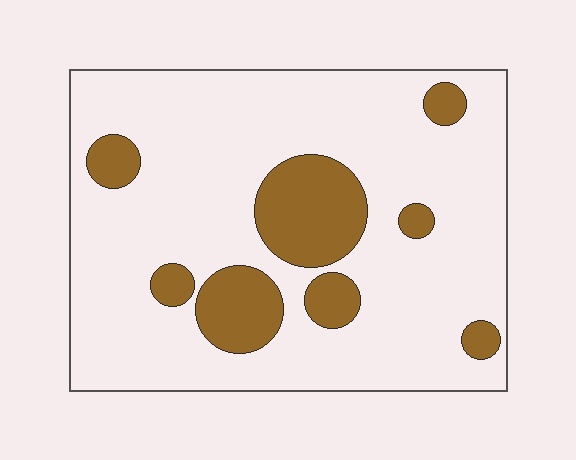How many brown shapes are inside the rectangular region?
8.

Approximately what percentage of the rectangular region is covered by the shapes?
Approximately 20%.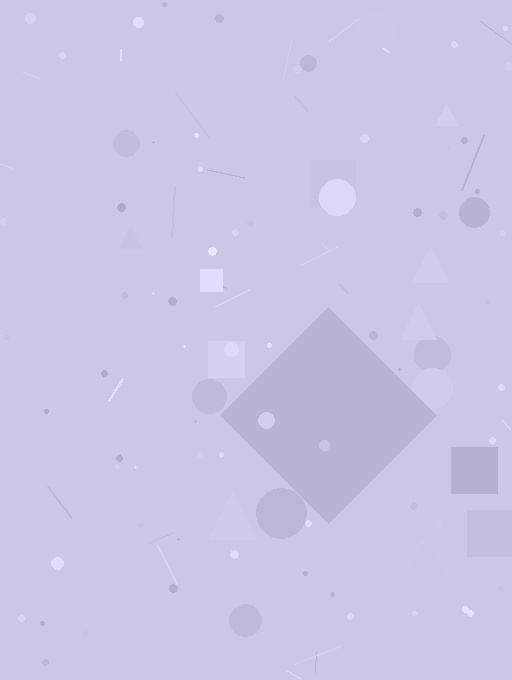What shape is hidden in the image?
A diamond is hidden in the image.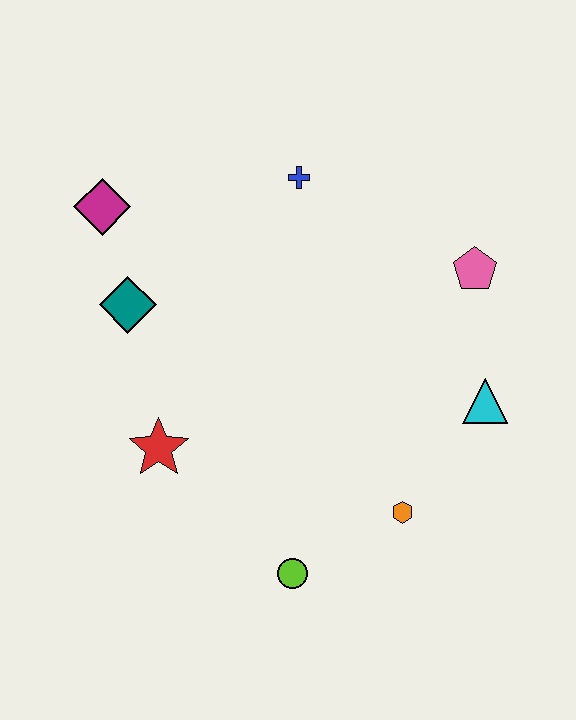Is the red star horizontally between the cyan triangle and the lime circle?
No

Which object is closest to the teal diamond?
The magenta diamond is closest to the teal diamond.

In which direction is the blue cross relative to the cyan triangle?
The blue cross is above the cyan triangle.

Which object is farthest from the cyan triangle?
The magenta diamond is farthest from the cyan triangle.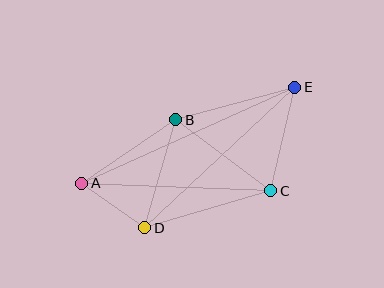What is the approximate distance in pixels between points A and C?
The distance between A and C is approximately 189 pixels.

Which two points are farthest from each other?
Points A and E are farthest from each other.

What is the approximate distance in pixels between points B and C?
The distance between B and C is approximately 119 pixels.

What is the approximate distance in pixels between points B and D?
The distance between B and D is approximately 112 pixels.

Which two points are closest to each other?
Points A and D are closest to each other.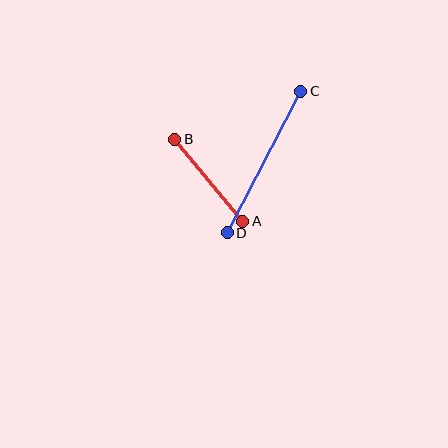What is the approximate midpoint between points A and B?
The midpoint is at approximately (209, 180) pixels.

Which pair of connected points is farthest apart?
Points C and D are farthest apart.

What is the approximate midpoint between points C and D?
The midpoint is at approximately (264, 162) pixels.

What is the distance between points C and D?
The distance is approximately 159 pixels.